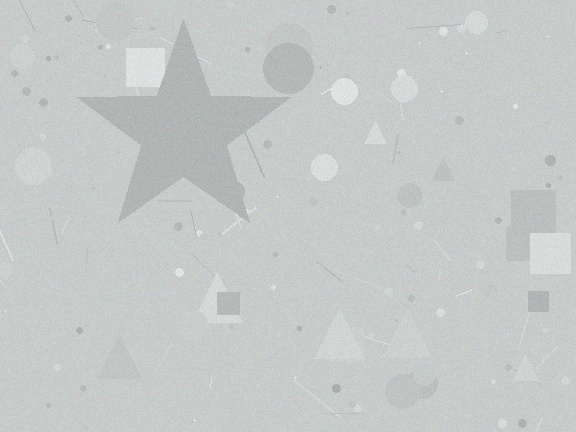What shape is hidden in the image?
A star is hidden in the image.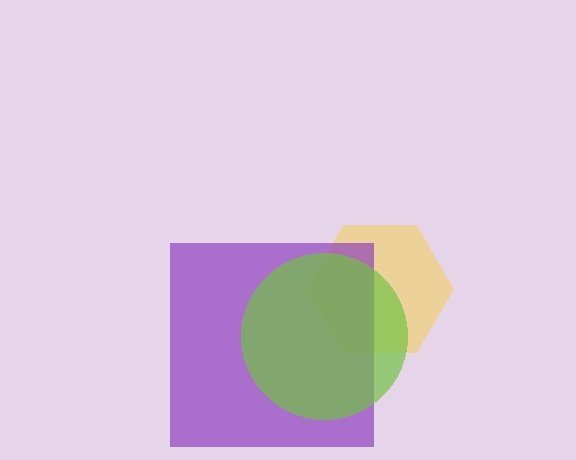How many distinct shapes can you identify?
There are 3 distinct shapes: a yellow hexagon, a purple square, a lime circle.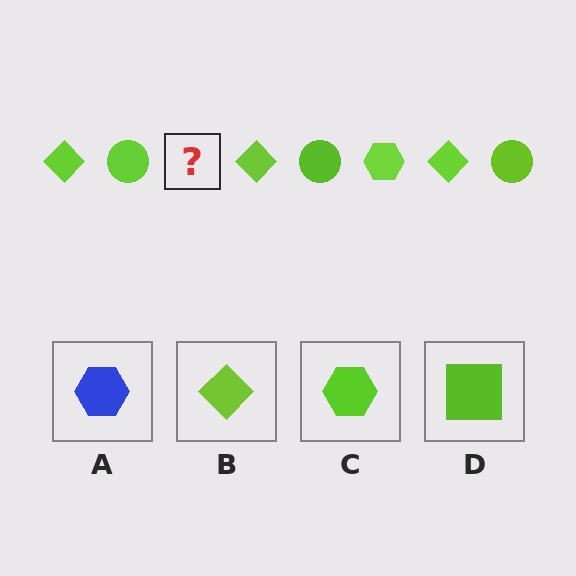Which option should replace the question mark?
Option C.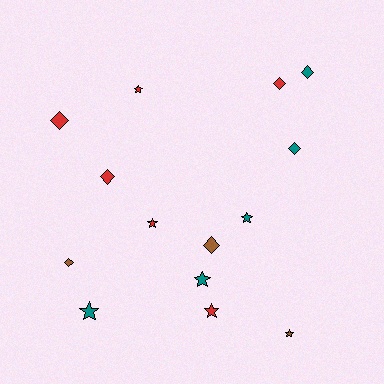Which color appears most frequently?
Red, with 6 objects.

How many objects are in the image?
There are 14 objects.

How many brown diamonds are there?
There are 2 brown diamonds.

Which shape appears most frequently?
Diamond, with 7 objects.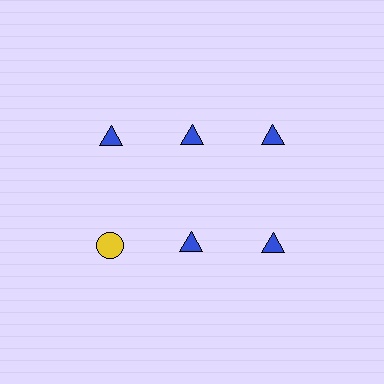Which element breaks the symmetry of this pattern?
The yellow circle in the second row, leftmost column breaks the symmetry. All other shapes are blue triangles.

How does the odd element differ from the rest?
It differs in both color (yellow instead of blue) and shape (circle instead of triangle).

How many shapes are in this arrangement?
There are 6 shapes arranged in a grid pattern.